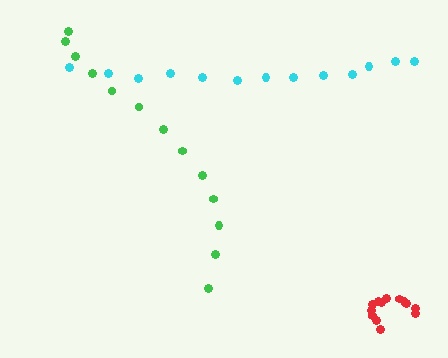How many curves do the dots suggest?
There are 3 distinct paths.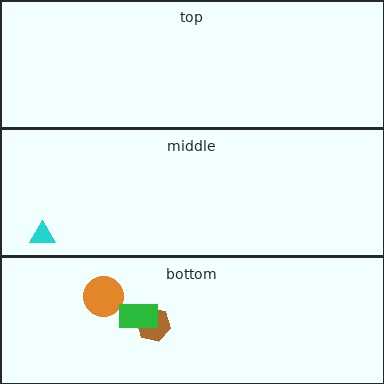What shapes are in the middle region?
The cyan triangle.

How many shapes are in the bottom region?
3.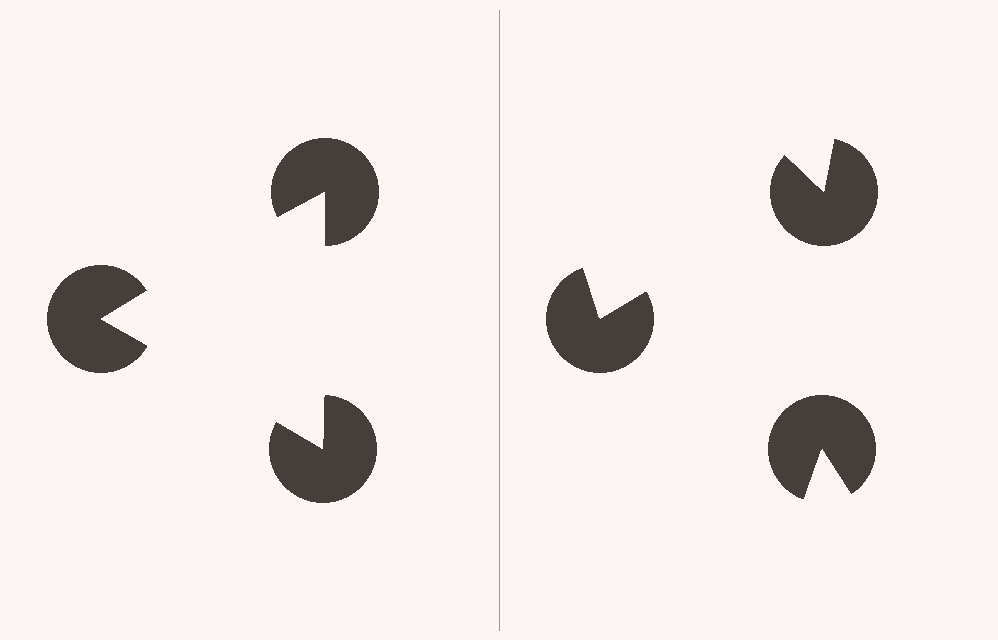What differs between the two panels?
The pac-man discs are positioned identically on both sides; only the wedge orientations differ. On the left they align to a triangle; on the right they are misaligned.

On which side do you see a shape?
An illusory triangle appears on the left side. On the right side the wedge cuts are rotated, so no coherent shape forms.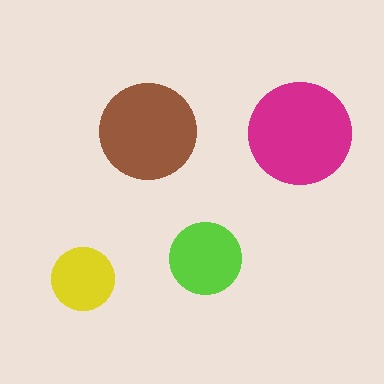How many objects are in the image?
There are 4 objects in the image.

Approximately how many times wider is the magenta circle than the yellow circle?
About 1.5 times wider.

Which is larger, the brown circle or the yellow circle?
The brown one.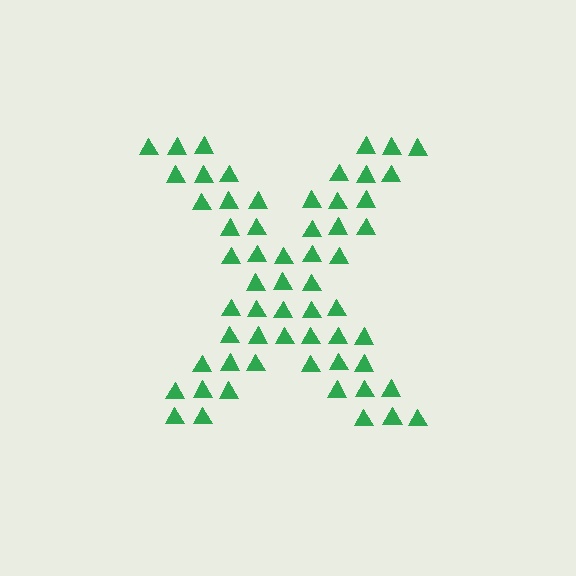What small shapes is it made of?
It is made of small triangles.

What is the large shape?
The large shape is the letter X.